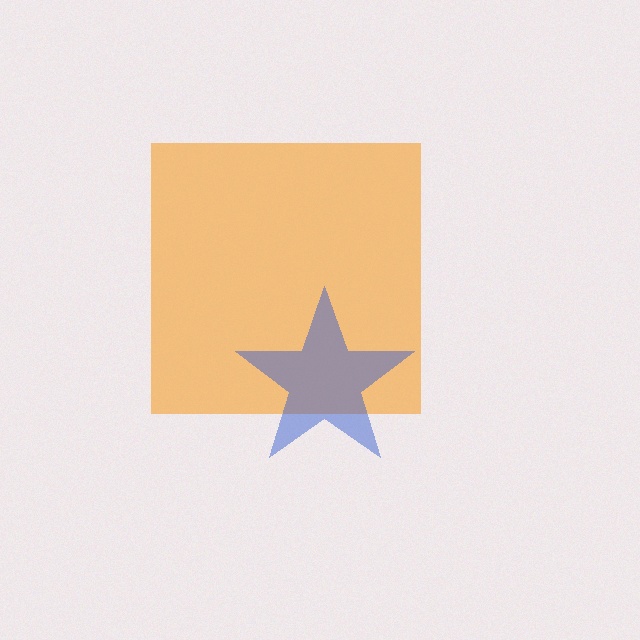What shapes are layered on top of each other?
The layered shapes are: an orange square, a blue star.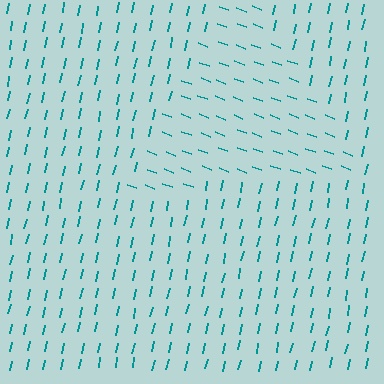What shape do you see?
I see a triangle.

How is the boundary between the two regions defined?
The boundary is defined purely by a change in line orientation (approximately 80 degrees difference). All lines are the same color and thickness.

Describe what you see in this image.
The image is filled with small teal line segments. A triangle region in the image has lines oriented differently from the surrounding lines, creating a visible texture boundary.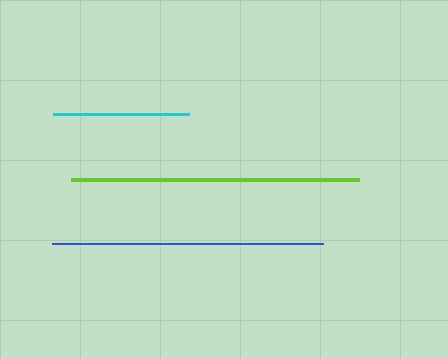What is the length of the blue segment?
The blue segment is approximately 271 pixels long.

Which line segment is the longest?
The lime line is the longest at approximately 288 pixels.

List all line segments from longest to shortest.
From longest to shortest: lime, blue, cyan.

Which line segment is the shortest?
The cyan line is the shortest at approximately 137 pixels.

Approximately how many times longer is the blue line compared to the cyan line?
The blue line is approximately 2.0 times the length of the cyan line.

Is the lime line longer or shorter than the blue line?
The lime line is longer than the blue line.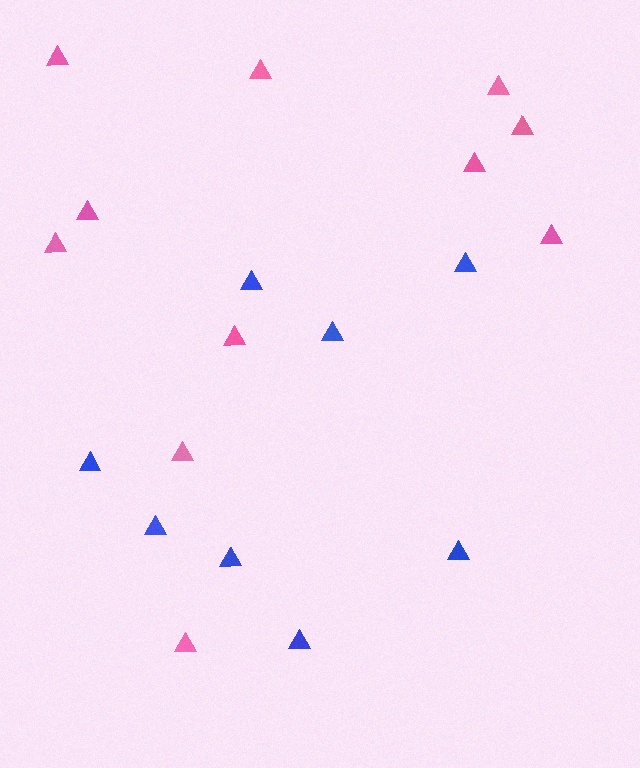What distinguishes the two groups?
There are 2 groups: one group of pink triangles (11) and one group of blue triangles (8).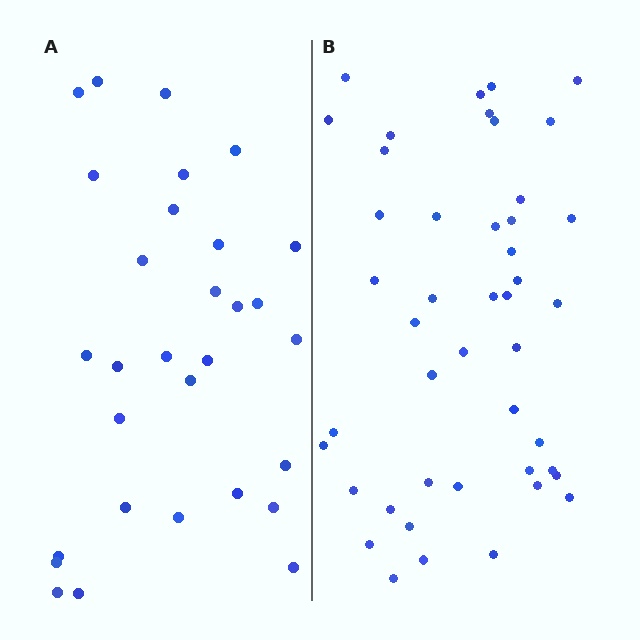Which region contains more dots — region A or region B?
Region B (the right region) has more dots.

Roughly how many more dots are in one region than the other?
Region B has approximately 15 more dots than region A.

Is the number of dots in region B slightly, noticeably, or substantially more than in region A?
Region B has substantially more. The ratio is roughly 1.5 to 1.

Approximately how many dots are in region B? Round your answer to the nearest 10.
About 40 dots. (The exact count is 45, which rounds to 40.)